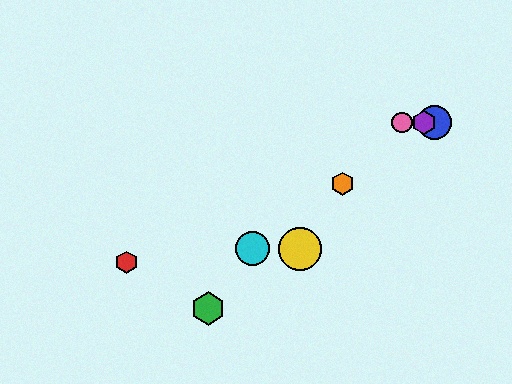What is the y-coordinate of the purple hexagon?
The purple hexagon is at y≈123.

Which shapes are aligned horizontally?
The blue circle, the purple hexagon, the pink circle are aligned horizontally.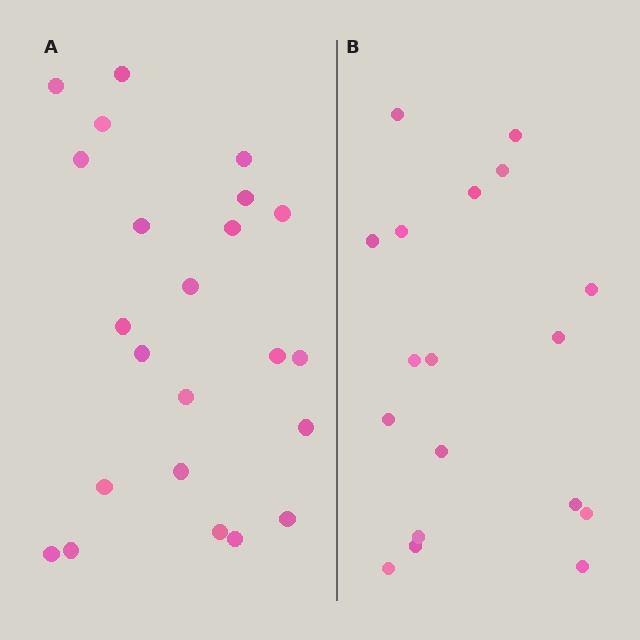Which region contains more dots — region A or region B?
Region A (the left region) has more dots.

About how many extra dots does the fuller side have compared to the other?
Region A has about 5 more dots than region B.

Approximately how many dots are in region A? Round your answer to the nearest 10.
About 20 dots. (The exact count is 23, which rounds to 20.)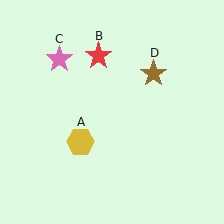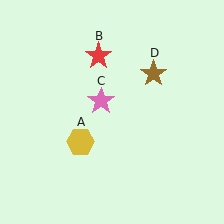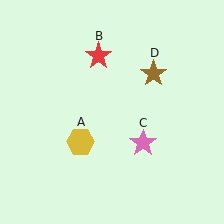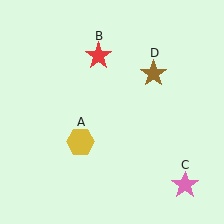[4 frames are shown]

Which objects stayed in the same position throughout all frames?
Yellow hexagon (object A) and red star (object B) and brown star (object D) remained stationary.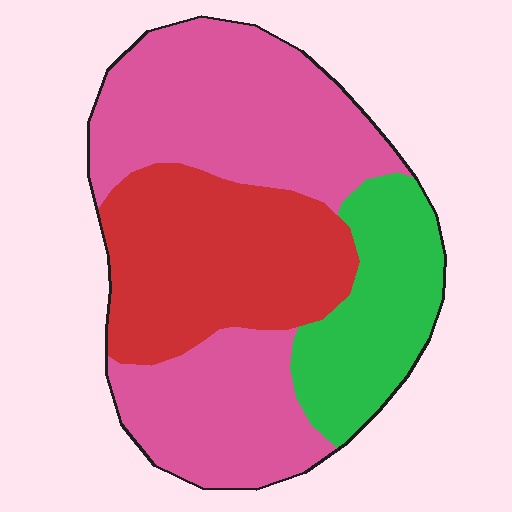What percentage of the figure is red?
Red covers 30% of the figure.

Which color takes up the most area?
Pink, at roughly 50%.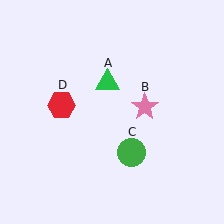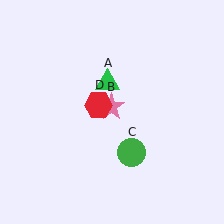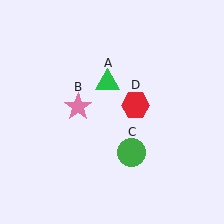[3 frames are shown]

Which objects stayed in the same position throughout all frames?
Green triangle (object A) and green circle (object C) remained stationary.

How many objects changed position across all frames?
2 objects changed position: pink star (object B), red hexagon (object D).